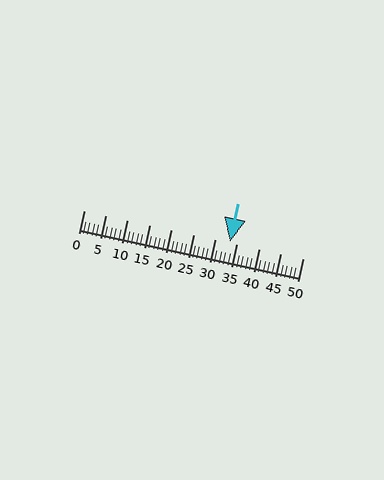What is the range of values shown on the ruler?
The ruler shows values from 0 to 50.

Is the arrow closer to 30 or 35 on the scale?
The arrow is closer to 35.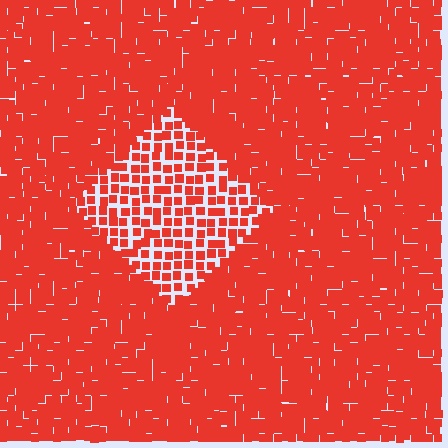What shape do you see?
I see a diamond.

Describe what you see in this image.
The image contains small red elements arranged at two different densities. A diamond-shaped region is visible where the elements are less densely packed than the surrounding area.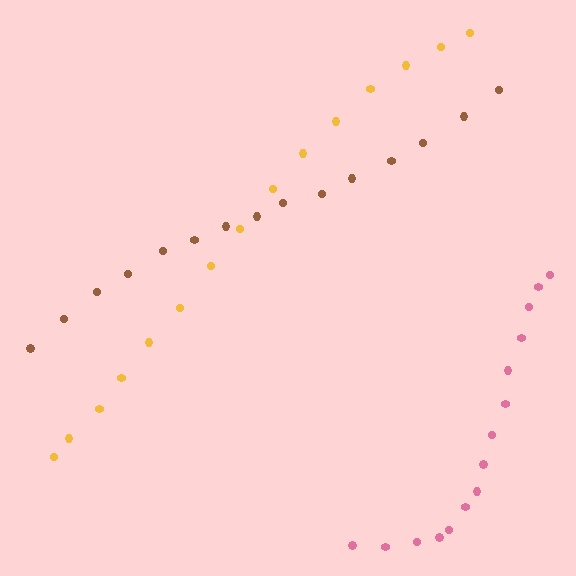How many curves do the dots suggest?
There are 3 distinct paths.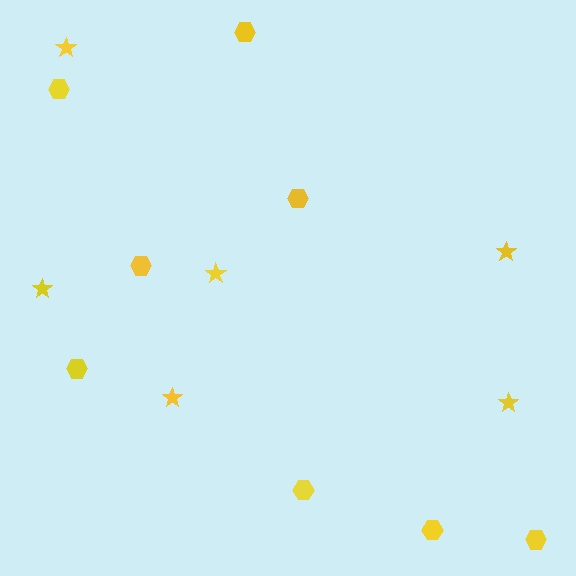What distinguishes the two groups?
There are 2 groups: one group of hexagons (8) and one group of stars (6).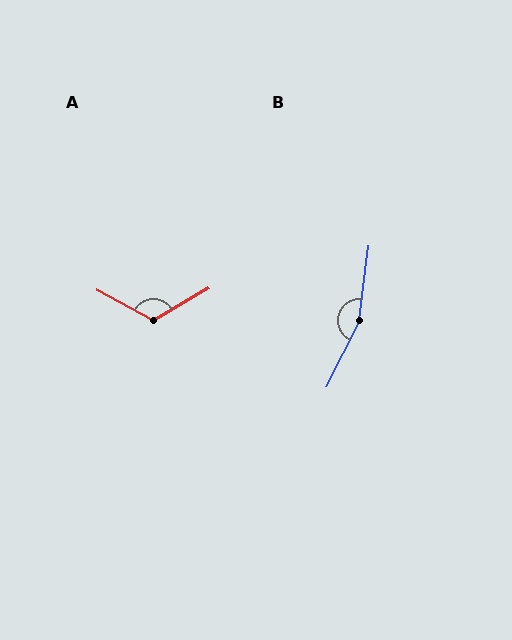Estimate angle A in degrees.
Approximately 121 degrees.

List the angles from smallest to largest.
A (121°), B (161°).